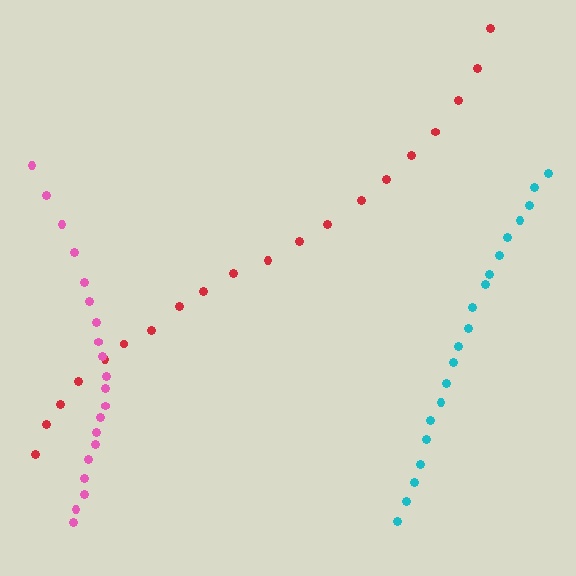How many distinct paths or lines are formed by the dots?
There are 3 distinct paths.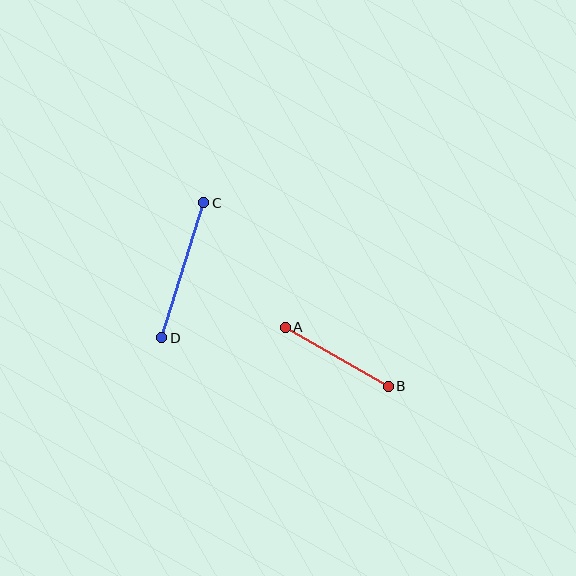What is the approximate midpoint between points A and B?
The midpoint is at approximately (337, 357) pixels.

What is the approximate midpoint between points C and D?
The midpoint is at approximately (183, 270) pixels.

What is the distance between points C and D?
The distance is approximately 141 pixels.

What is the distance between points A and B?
The distance is approximately 118 pixels.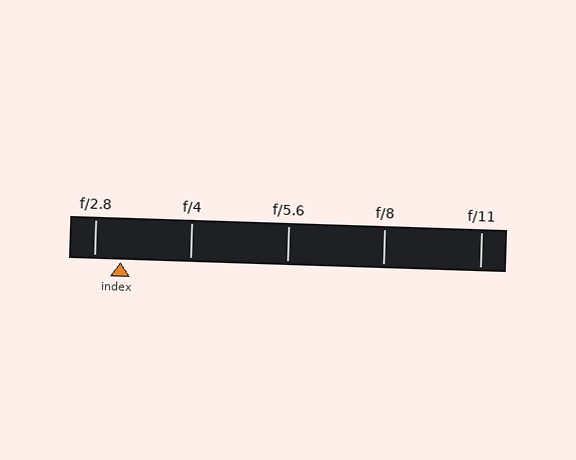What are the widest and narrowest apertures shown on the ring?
The widest aperture shown is f/2.8 and the narrowest is f/11.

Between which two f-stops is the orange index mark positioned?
The index mark is between f/2.8 and f/4.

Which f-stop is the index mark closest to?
The index mark is closest to f/2.8.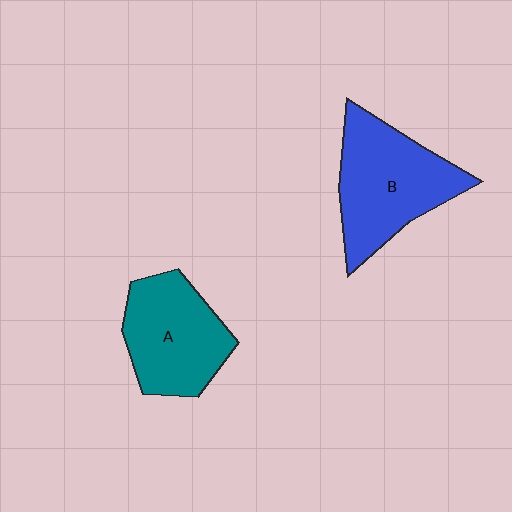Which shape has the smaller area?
Shape A (teal).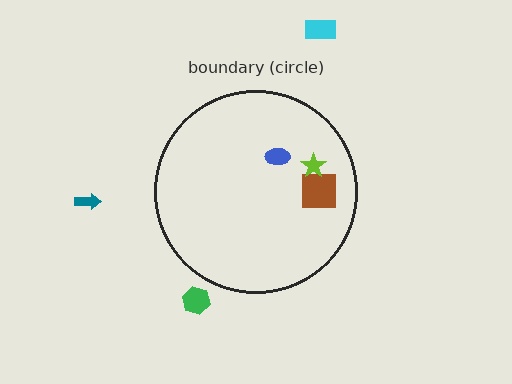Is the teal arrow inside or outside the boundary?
Outside.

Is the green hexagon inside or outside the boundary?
Outside.